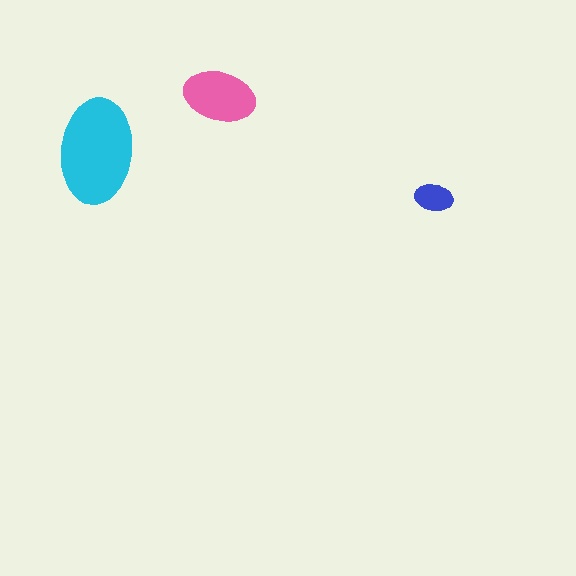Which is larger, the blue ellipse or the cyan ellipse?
The cyan one.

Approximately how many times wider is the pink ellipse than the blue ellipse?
About 2 times wider.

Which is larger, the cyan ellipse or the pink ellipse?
The cyan one.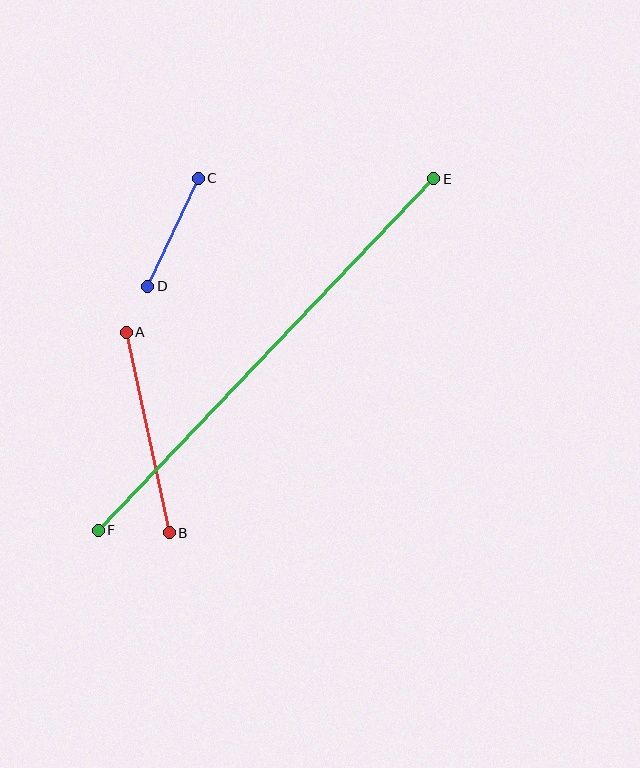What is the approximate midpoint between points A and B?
The midpoint is at approximately (148, 432) pixels.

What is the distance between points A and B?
The distance is approximately 205 pixels.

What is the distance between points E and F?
The distance is approximately 486 pixels.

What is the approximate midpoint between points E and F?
The midpoint is at approximately (266, 355) pixels.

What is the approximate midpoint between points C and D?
The midpoint is at approximately (173, 232) pixels.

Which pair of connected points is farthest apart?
Points E and F are farthest apart.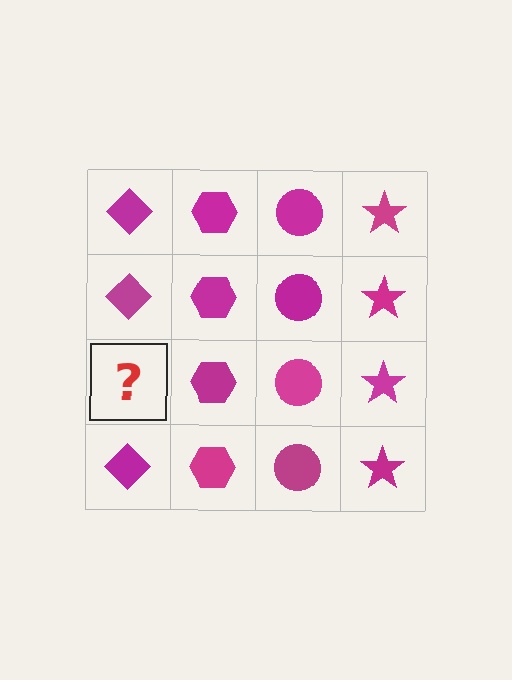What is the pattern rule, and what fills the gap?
The rule is that each column has a consistent shape. The gap should be filled with a magenta diamond.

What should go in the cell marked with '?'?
The missing cell should contain a magenta diamond.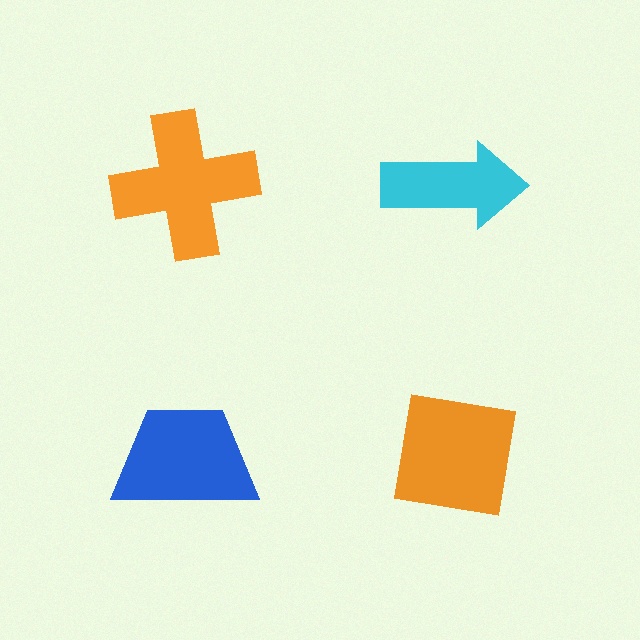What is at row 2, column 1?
A blue trapezoid.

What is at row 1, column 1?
An orange cross.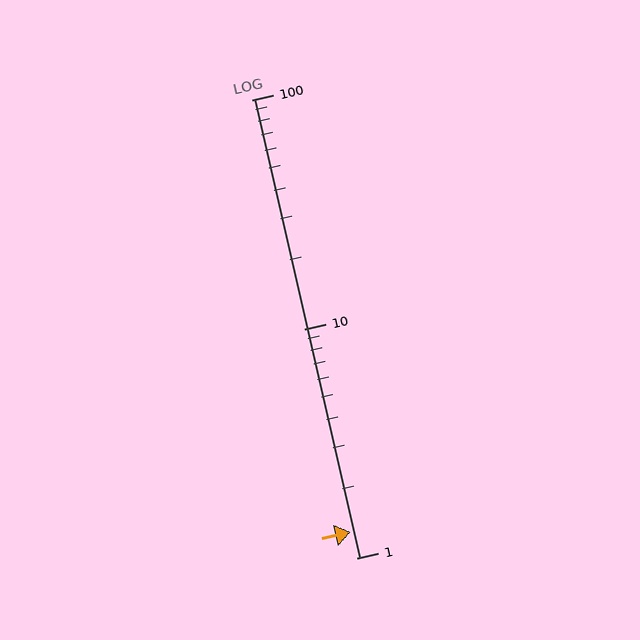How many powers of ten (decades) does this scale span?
The scale spans 2 decades, from 1 to 100.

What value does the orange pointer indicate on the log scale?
The pointer indicates approximately 1.3.